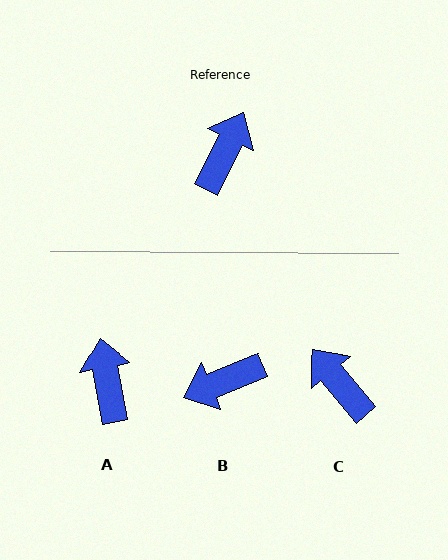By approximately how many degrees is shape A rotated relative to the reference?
Approximately 36 degrees counter-clockwise.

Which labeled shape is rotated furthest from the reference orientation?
B, about 138 degrees away.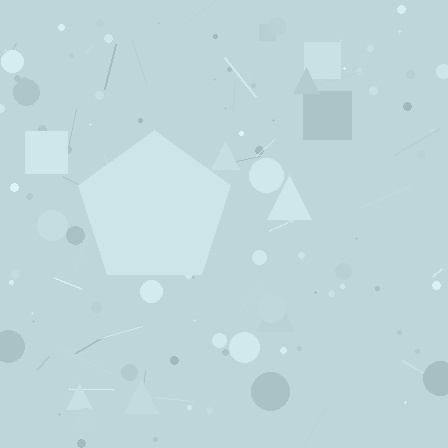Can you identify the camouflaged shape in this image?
The camouflaged shape is a pentagon.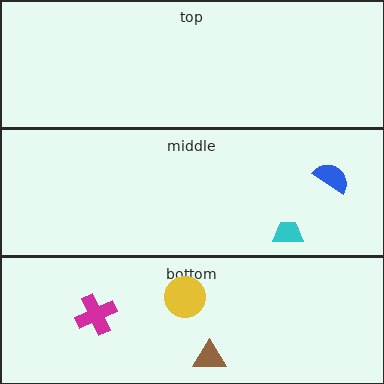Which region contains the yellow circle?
The bottom region.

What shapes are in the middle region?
The blue semicircle, the cyan trapezoid.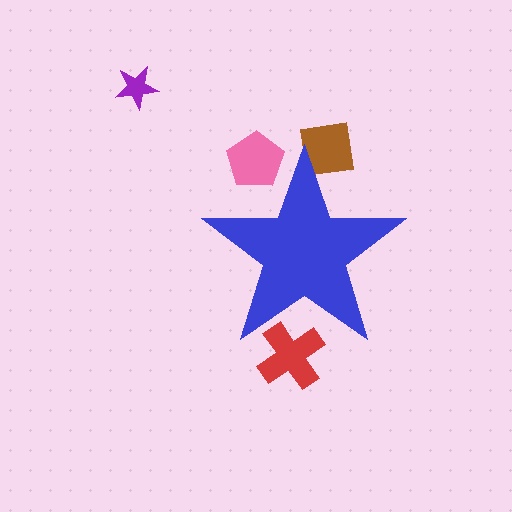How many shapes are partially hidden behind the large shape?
3 shapes are partially hidden.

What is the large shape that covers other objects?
A blue star.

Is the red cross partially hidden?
Yes, the red cross is partially hidden behind the blue star.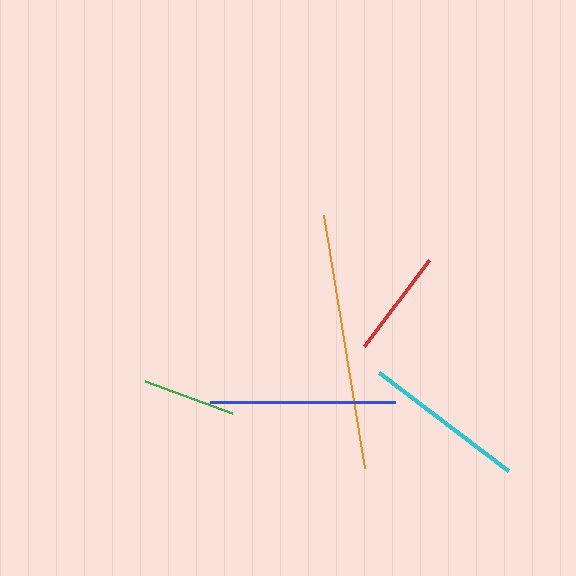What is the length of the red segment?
The red segment is approximately 107 pixels long.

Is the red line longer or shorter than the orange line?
The orange line is longer than the red line.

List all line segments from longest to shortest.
From longest to shortest: orange, blue, cyan, red, green.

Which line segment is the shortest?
The green line is the shortest at approximately 93 pixels.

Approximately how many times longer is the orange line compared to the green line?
The orange line is approximately 2.8 times the length of the green line.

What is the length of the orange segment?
The orange segment is approximately 256 pixels long.